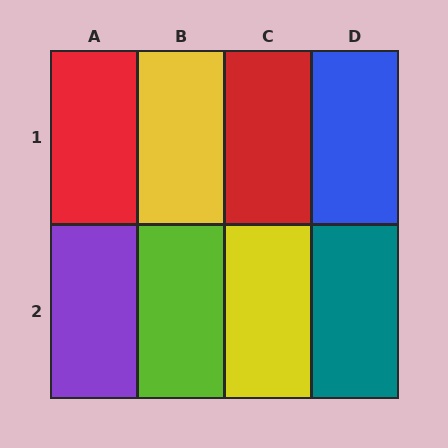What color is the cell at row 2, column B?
Lime.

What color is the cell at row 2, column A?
Purple.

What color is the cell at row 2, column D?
Teal.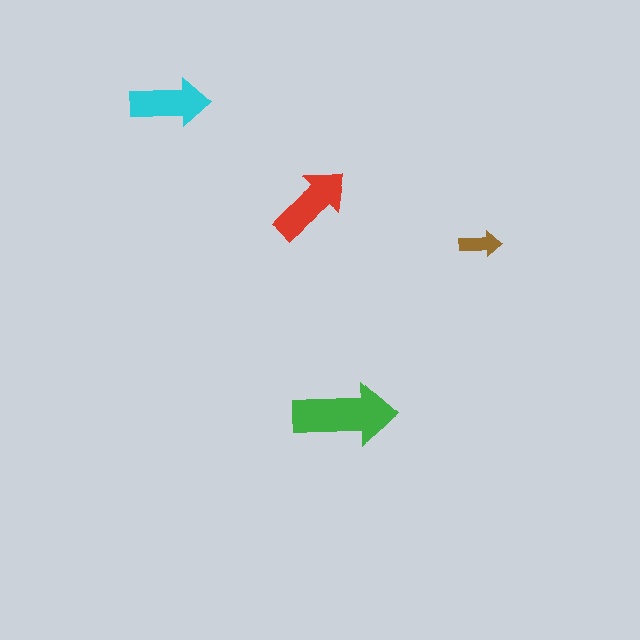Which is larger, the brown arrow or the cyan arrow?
The cyan one.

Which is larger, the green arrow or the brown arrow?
The green one.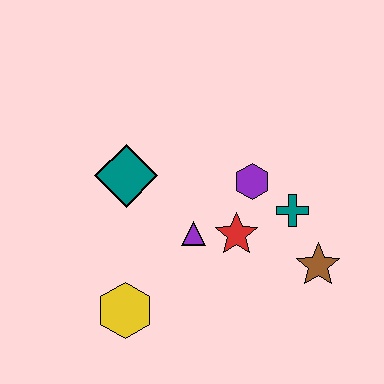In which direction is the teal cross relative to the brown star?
The teal cross is above the brown star.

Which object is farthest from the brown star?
The teal diamond is farthest from the brown star.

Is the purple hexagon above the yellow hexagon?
Yes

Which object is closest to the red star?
The purple triangle is closest to the red star.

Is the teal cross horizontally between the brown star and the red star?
Yes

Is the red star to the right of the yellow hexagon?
Yes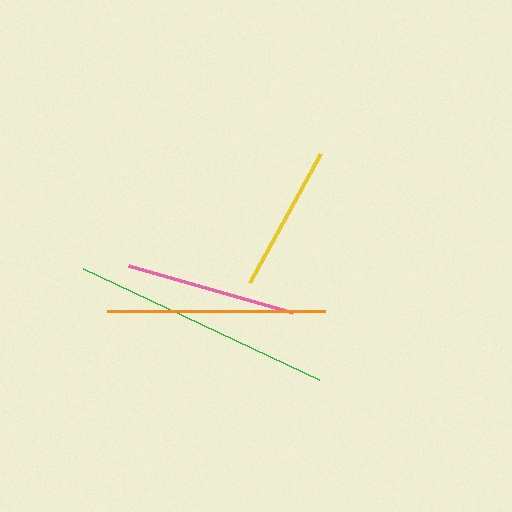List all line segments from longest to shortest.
From longest to shortest: green, orange, pink, yellow.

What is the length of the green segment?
The green segment is approximately 261 pixels long.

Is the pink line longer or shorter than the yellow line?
The pink line is longer than the yellow line.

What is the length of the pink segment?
The pink segment is approximately 170 pixels long.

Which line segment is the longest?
The green line is the longest at approximately 261 pixels.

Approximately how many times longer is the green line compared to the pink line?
The green line is approximately 1.5 times the length of the pink line.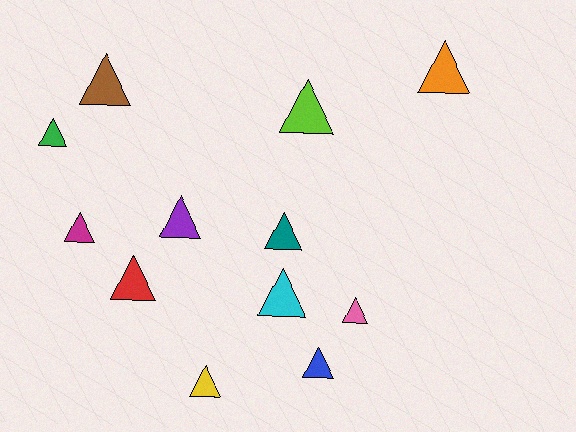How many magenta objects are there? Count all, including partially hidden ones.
There is 1 magenta object.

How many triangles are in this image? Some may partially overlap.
There are 12 triangles.